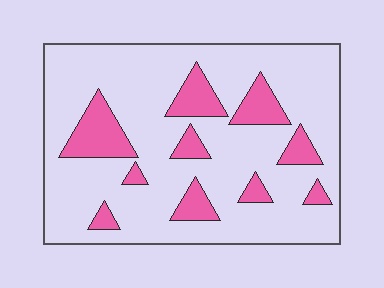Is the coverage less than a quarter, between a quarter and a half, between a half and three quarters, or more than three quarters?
Less than a quarter.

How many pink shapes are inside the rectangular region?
10.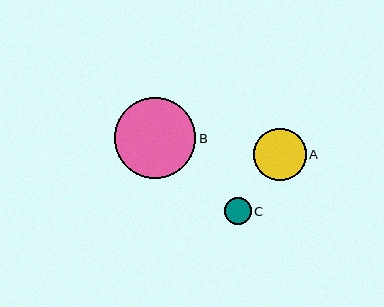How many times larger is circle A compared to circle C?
Circle A is approximately 2.0 times the size of circle C.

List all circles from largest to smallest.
From largest to smallest: B, A, C.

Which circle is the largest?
Circle B is the largest with a size of approximately 82 pixels.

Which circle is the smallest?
Circle C is the smallest with a size of approximately 27 pixels.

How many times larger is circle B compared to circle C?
Circle B is approximately 3.0 times the size of circle C.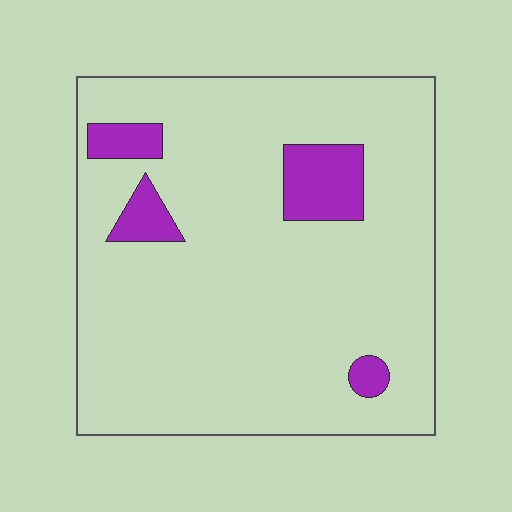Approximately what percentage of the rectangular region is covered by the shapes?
Approximately 10%.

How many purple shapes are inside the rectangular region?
4.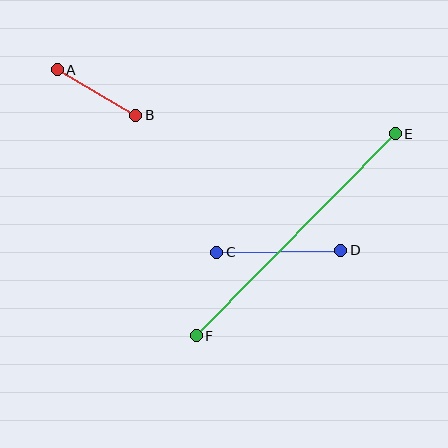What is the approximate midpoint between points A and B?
The midpoint is at approximately (97, 92) pixels.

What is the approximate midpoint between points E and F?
The midpoint is at approximately (296, 235) pixels.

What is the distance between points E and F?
The distance is approximately 284 pixels.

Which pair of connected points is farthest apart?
Points E and F are farthest apart.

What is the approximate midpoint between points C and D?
The midpoint is at approximately (279, 251) pixels.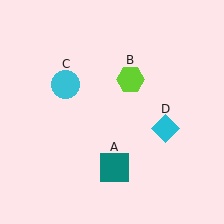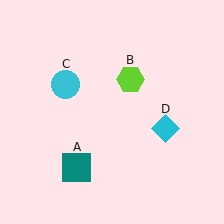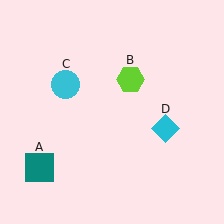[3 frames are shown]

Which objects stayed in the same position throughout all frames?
Lime hexagon (object B) and cyan circle (object C) and cyan diamond (object D) remained stationary.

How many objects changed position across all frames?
1 object changed position: teal square (object A).